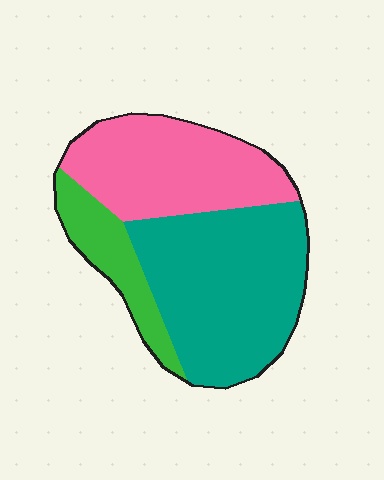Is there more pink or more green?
Pink.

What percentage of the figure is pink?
Pink takes up about one third (1/3) of the figure.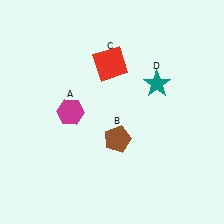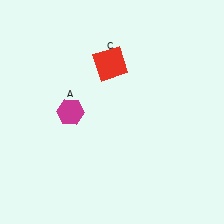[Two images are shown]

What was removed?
The brown pentagon (B), the teal star (D) were removed in Image 2.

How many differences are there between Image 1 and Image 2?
There are 2 differences between the two images.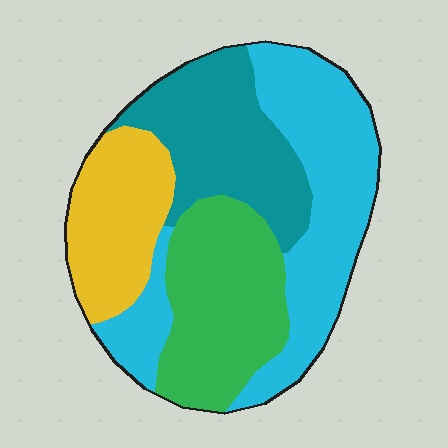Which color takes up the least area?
Yellow, at roughly 20%.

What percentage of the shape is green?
Green takes up about one quarter (1/4) of the shape.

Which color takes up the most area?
Cyan, at roughly 35%.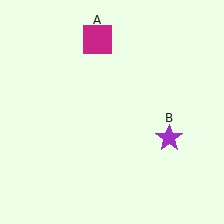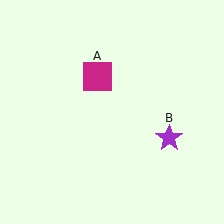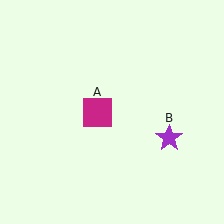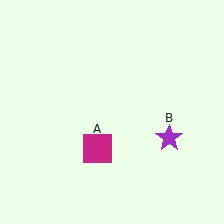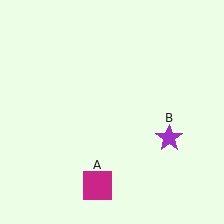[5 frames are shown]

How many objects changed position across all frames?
1 object changed position: magenta square (object A).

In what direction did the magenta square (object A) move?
The magenta square (object A) moved down.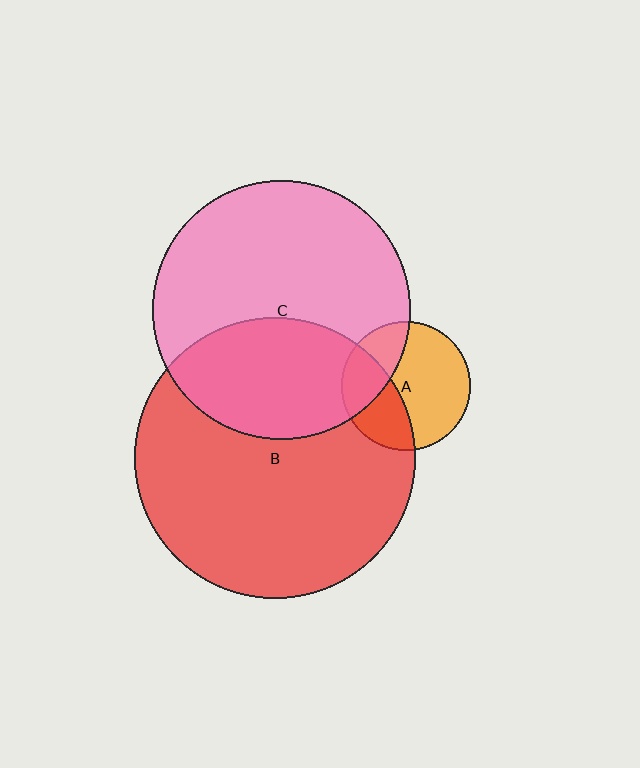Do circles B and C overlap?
Yes.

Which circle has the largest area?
Circle B (red).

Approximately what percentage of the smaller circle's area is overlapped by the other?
Approximately 35%.